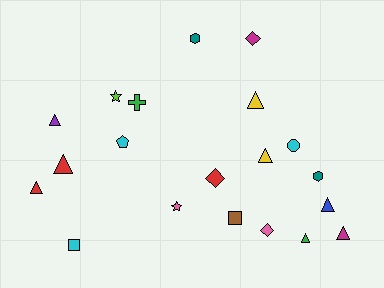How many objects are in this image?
There are 20 objects.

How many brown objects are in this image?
There is 1 brown object.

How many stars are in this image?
There are 2 stars.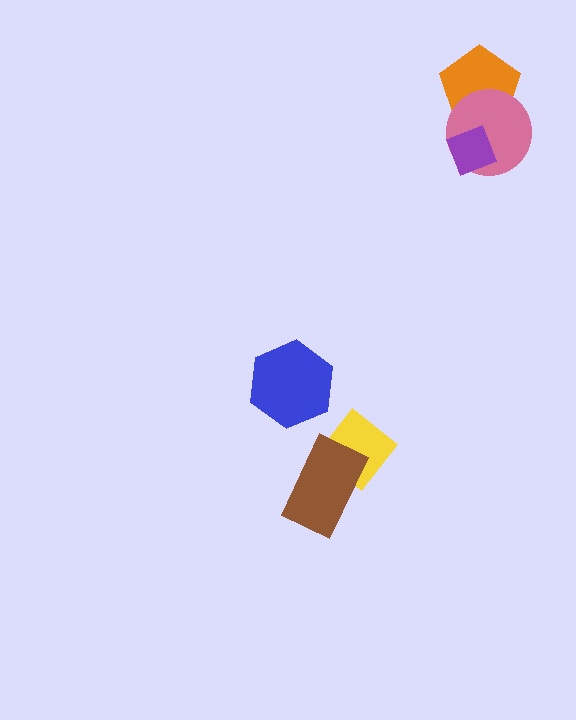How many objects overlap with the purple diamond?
1 object overlaps with the purple diamond.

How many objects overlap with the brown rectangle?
1 object overlaps with the brown rectangle.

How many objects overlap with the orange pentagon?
1 object overlaps with the orange pentagon.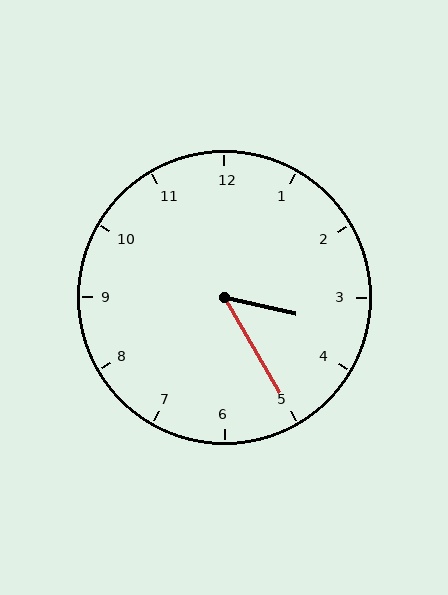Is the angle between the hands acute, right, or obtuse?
It is acute.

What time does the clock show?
3:25.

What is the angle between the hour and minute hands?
Approximately 48 degrees.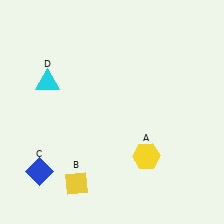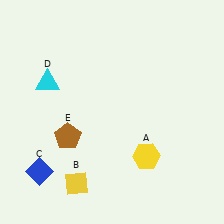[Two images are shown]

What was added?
A brown pentagon (E) was added in Image 2.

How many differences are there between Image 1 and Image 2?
There is 1 difference between the two images.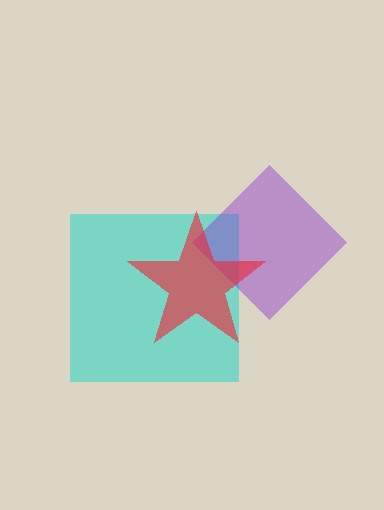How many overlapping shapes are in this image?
There are 3 overlapping shapes in the image.